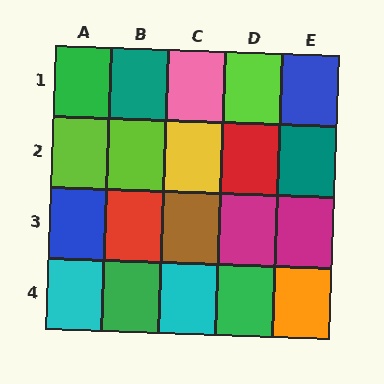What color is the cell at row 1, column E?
Blue.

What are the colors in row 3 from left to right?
Blue, red, brown, magenta, magenta.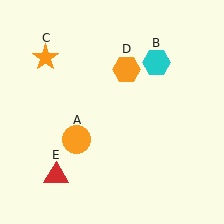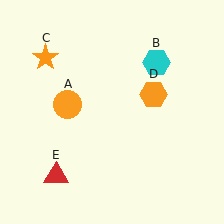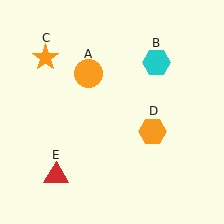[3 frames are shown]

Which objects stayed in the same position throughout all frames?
Cyan hexagon (object B) and orange star (object C) and red triangle (object E) remained stationary.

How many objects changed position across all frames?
2 objects changed position: orange circle (object A), orange hexagon (object D).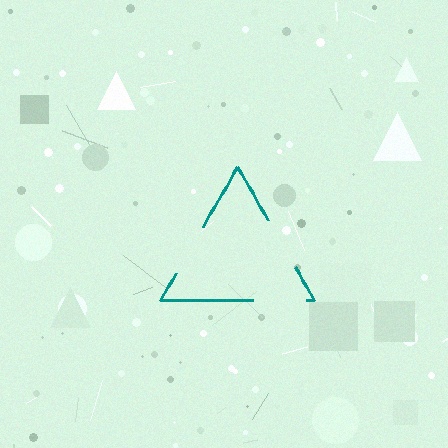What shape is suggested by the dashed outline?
The dashed outline suggests a triangle.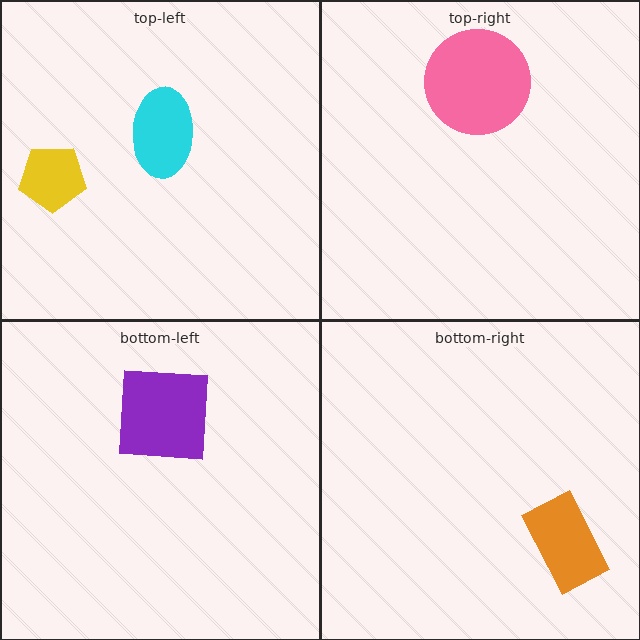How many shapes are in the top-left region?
2.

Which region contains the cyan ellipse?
The top-left region.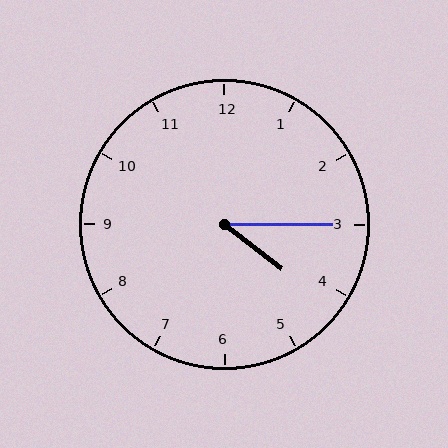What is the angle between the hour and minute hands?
Approximately 38 degrees.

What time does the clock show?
4:15.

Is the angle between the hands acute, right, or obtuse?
It is acute.